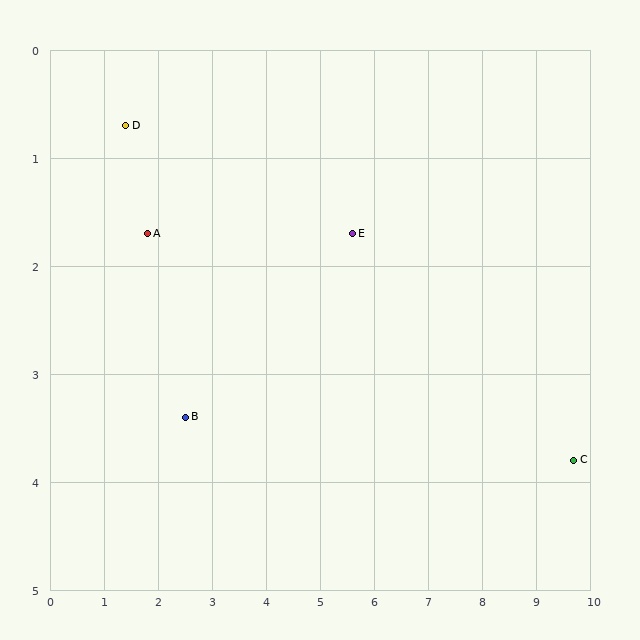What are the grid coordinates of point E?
Point E is at approximately (5.6, 1.7).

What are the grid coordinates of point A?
Point A is at approximately (1.8, 1.7).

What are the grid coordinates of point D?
Point D is at approximately (1.4, 0.7).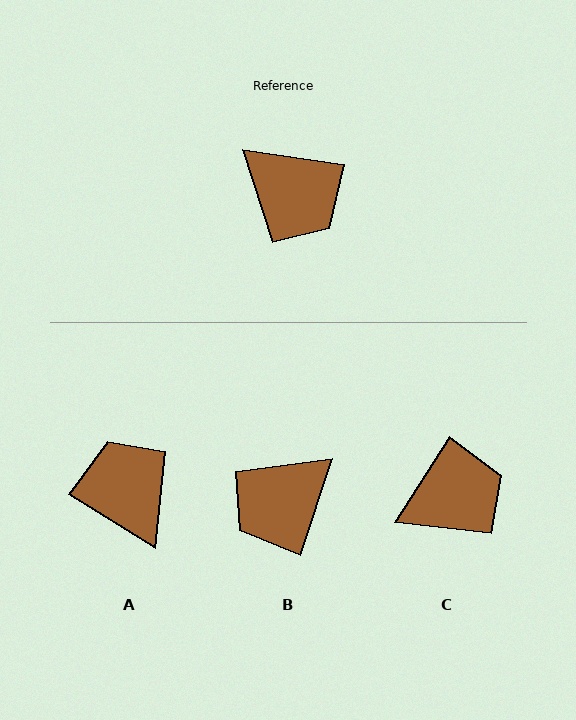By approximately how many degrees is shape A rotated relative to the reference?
Approximately 156 degrees counter-clockwise.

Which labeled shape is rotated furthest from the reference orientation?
A, about 156 degrees away.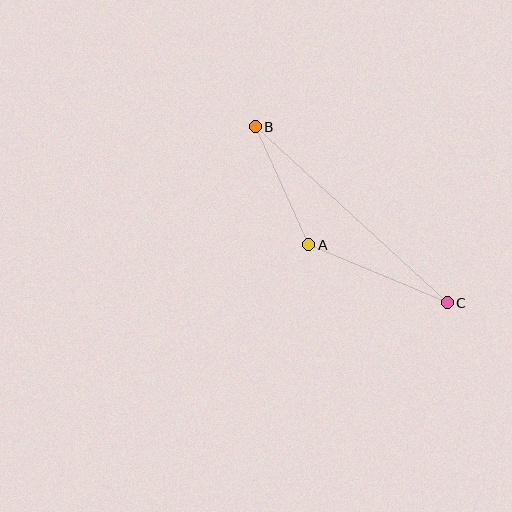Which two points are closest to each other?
Points A and B are closest to each other.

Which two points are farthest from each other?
Points B and C are farthest from each other.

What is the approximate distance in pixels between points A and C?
The distance between A and C is approximately 150 pixels.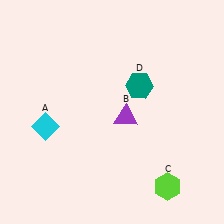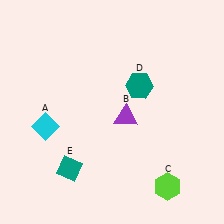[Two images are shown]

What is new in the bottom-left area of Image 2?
A teal diamond (E) was added in the bottom-left area of Image 2.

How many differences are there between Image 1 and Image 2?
There is 1 difference between the two images.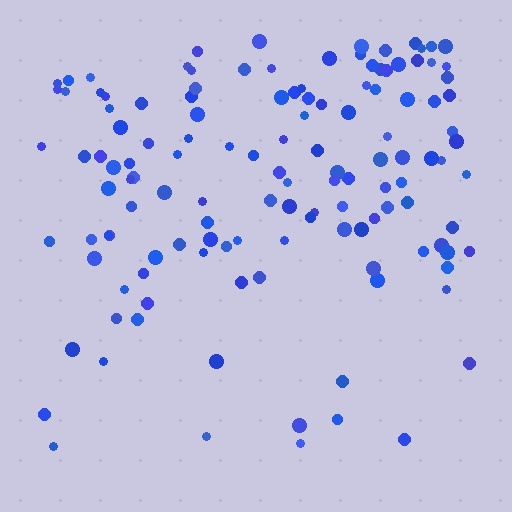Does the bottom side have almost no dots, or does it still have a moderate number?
Still a moderate number, just noticeably fewer than the top.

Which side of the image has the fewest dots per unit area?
The bottom.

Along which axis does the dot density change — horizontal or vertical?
Vertical.